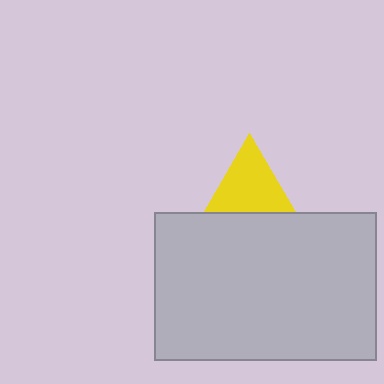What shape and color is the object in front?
The object in front is a light gray rectangle.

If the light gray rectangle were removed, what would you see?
You would see the complete yellow triangle.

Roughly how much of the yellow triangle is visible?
About half of it is visible (roughly 54%).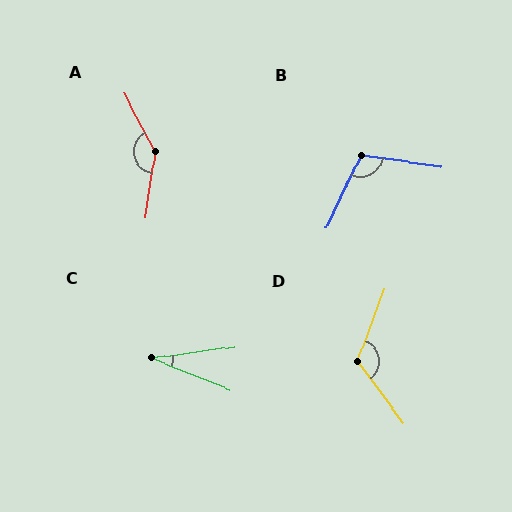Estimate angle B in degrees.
Approximately 107 degrees.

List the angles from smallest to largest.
C (30°), B (107°), D (123°), A (143°).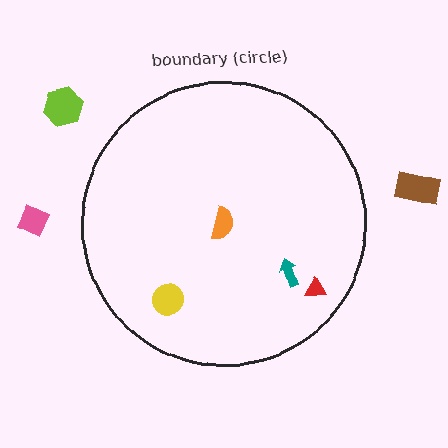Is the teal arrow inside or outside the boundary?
Inside.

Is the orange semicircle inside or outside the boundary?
Inside.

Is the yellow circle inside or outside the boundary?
Inside.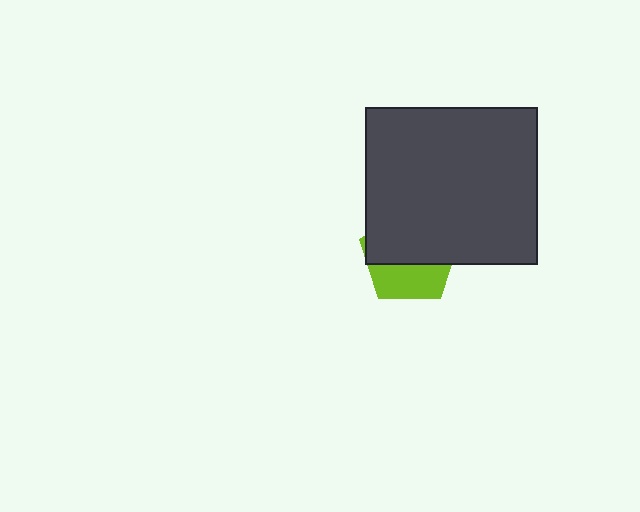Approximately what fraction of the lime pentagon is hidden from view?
Roughly 62% of the lime pentagon is hidden behind the dark gray rectangle.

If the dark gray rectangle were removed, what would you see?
You would see the complete lime pentagon.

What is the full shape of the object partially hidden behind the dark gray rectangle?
The partially hidden object is a lime pentagon.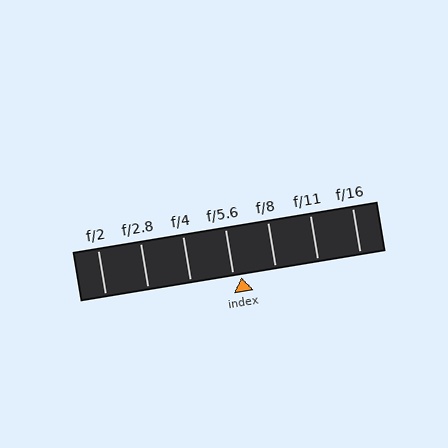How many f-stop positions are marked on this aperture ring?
There are 7 f-stop positions marked.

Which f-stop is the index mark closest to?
The index mark is closest to f/5.6.